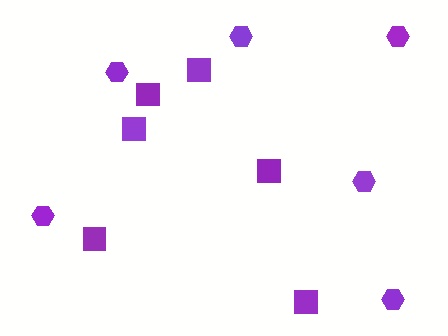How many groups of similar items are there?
There are 2 groups: one group of squares (6) and one group of hexagons (6).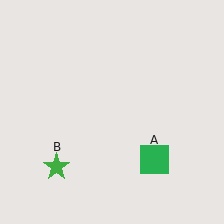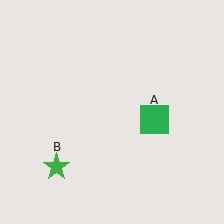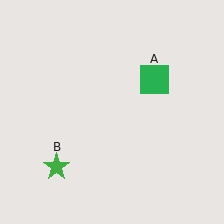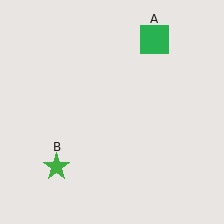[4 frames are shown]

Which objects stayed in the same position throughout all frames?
Green star (object B) remained stationary.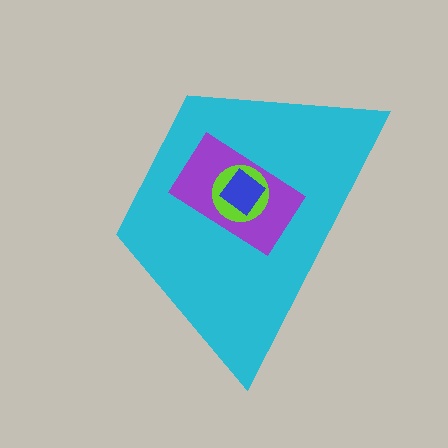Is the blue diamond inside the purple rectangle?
Yes.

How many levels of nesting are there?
4.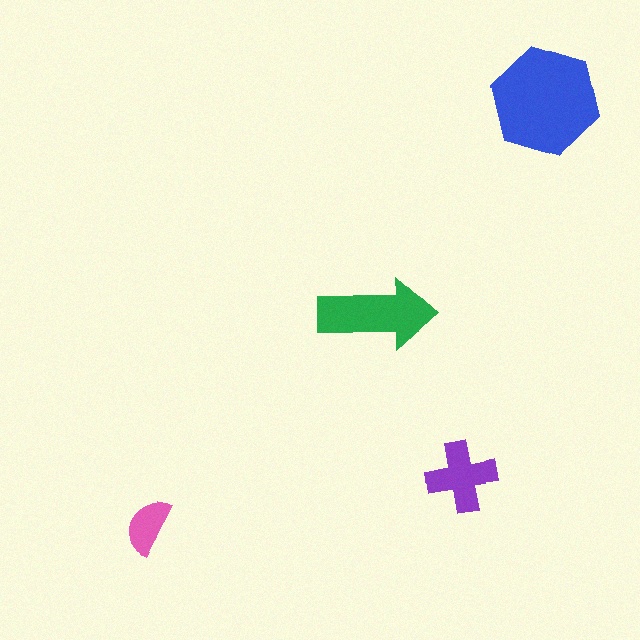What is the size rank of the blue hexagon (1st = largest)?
1st.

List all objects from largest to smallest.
The blue hexagon, the green arrow, the purple cross, the pink semicircle.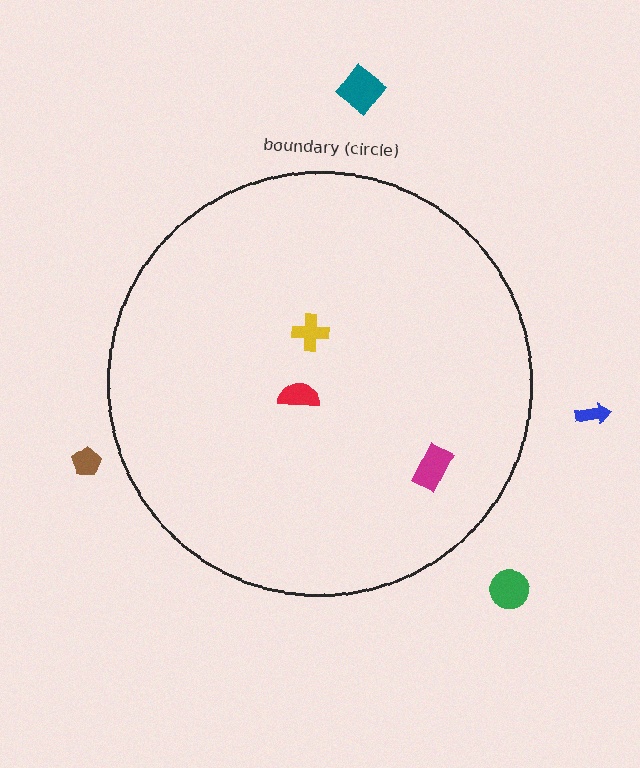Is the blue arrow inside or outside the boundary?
Outside.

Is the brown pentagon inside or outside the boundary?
Outside.